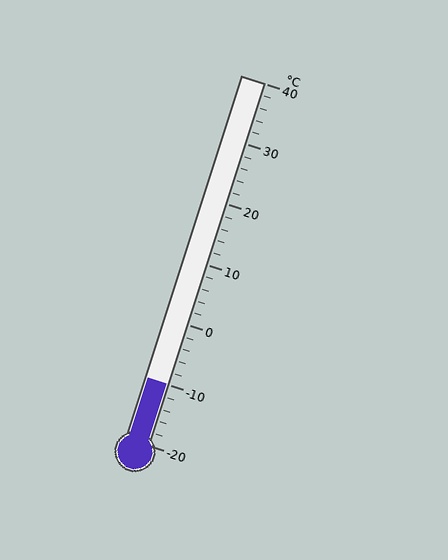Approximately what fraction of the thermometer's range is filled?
The thermometer is filled to approximately 15% of its range.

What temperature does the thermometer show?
The thermometer shows approximately -10°C.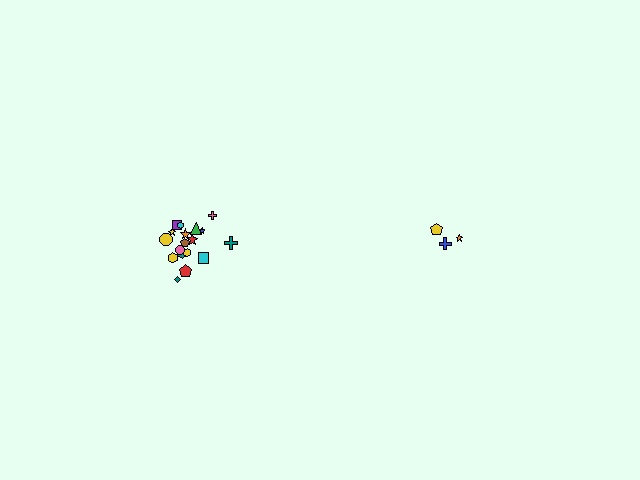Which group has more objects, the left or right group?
The left group.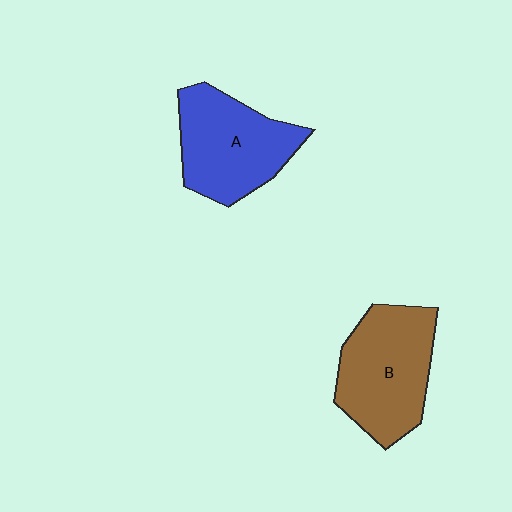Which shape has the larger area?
Shape B (brown).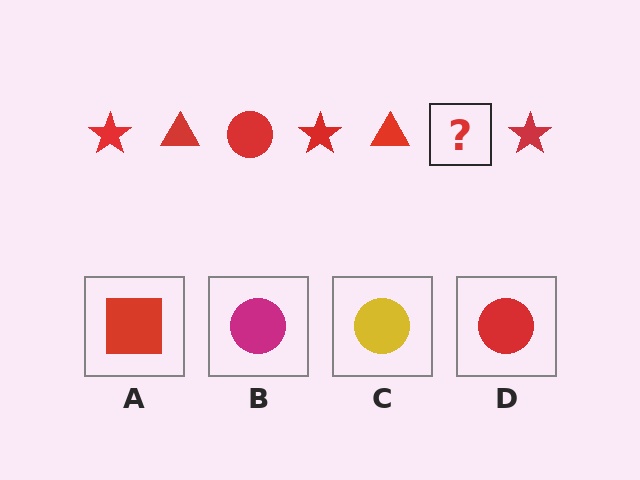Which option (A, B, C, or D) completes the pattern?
D.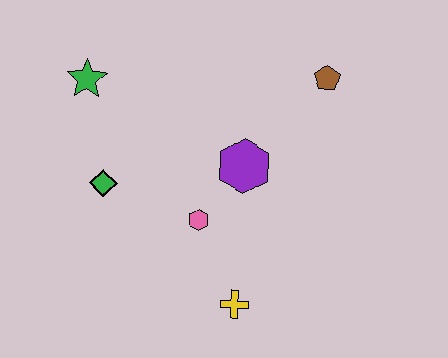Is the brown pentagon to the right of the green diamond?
Yes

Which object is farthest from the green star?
The yellow cross is farthest from the green star.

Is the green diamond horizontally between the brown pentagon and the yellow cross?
No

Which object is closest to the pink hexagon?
The purple hexagon is closest to the pink hexagon.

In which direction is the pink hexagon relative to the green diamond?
The pink hexagon is to the right of the green diamond.